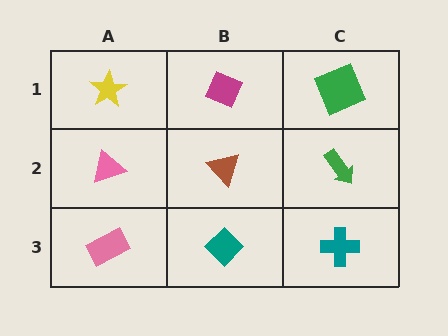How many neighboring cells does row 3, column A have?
2.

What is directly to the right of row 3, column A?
A teal diamond.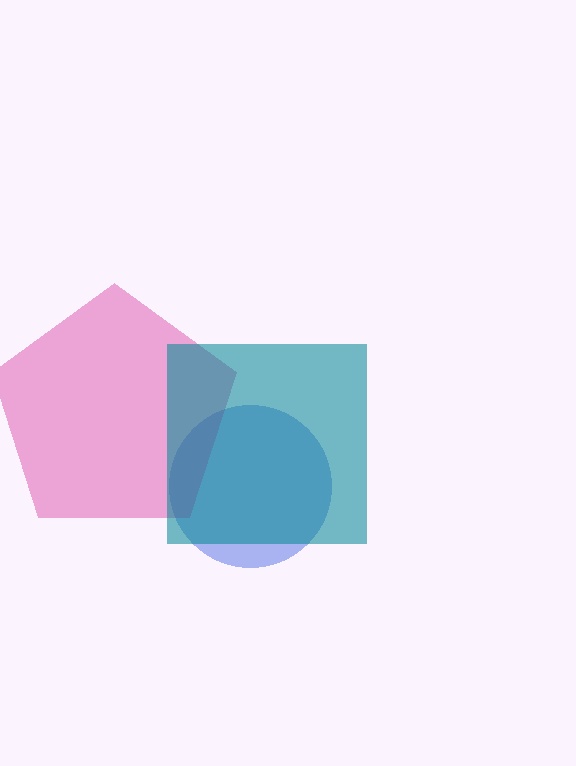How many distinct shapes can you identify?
There are 3 distinct shapes: a blue circle, a magenta pentagon, a teal square.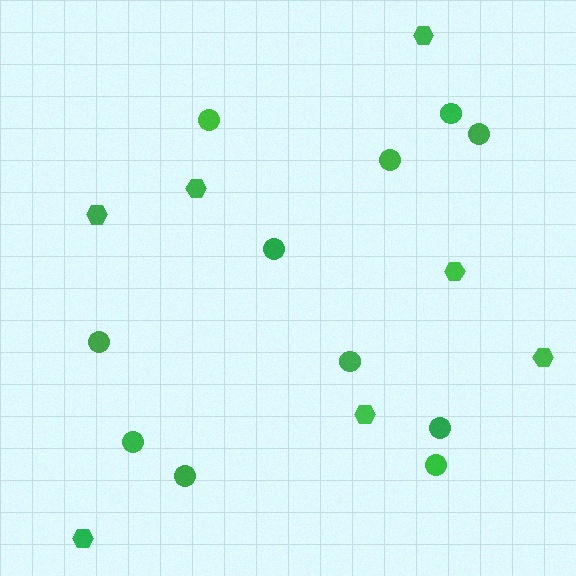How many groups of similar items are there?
There are 2 groups: one group of circles (11) and one group of hexagons (7).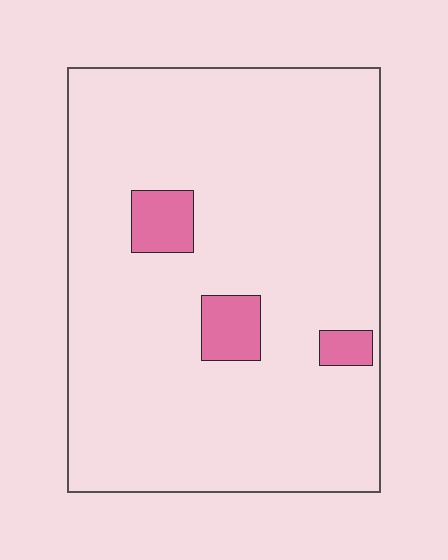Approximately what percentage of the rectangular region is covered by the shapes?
Approximately 5%.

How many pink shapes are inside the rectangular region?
3.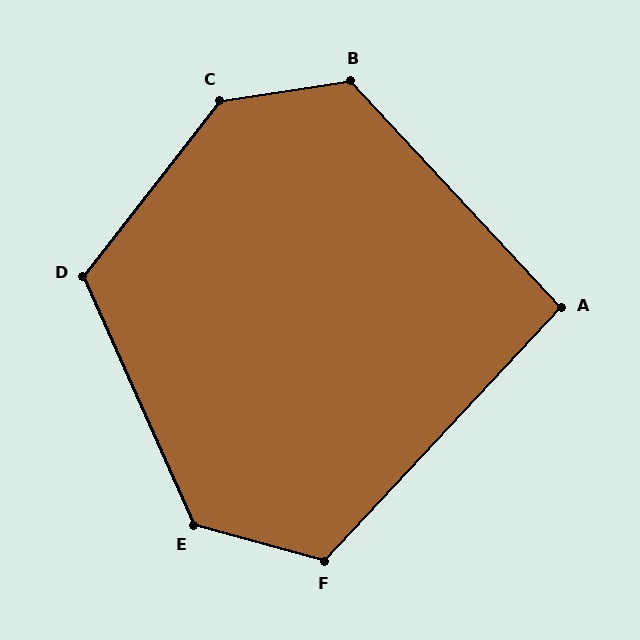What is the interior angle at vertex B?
Approximately 124 degrees (obtuse).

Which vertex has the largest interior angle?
C, at approximately 137 degrees.